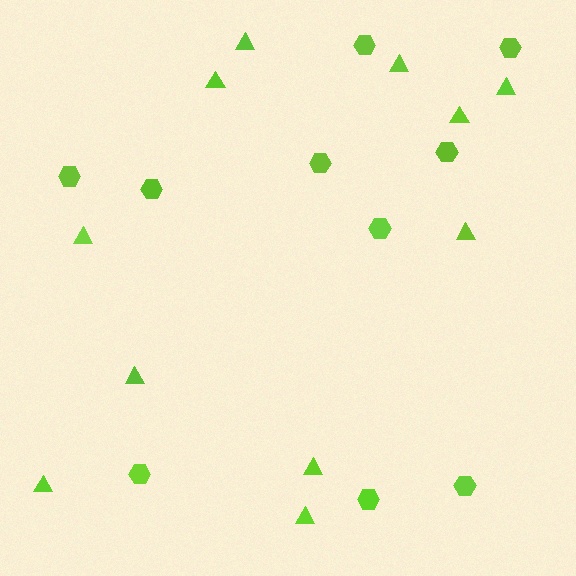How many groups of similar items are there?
There are 2 groups: one group of hexagons (10) and one group of triangles (11).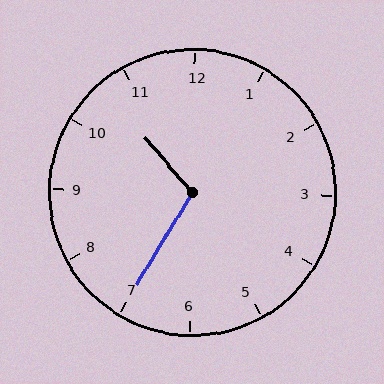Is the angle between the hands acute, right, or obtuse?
It is obtuse.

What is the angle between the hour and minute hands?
Approximately 108 degrees.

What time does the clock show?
10:35.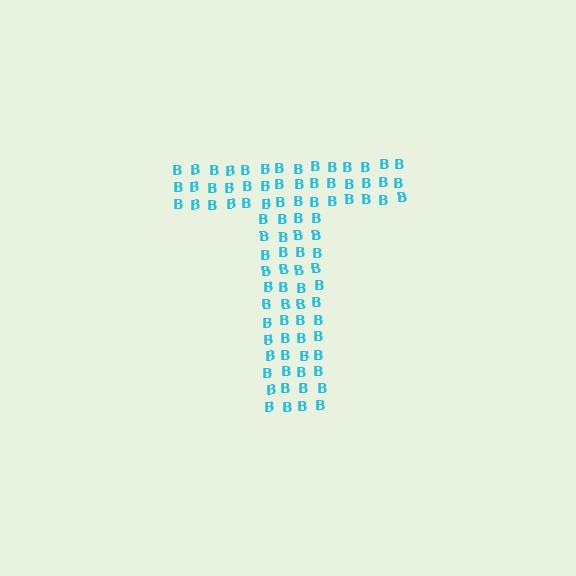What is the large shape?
The large shape is the letter T.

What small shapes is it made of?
It is made of small letter B's.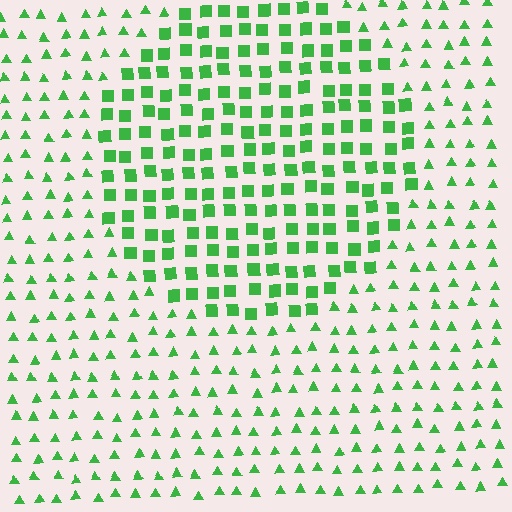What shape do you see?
I see a circle.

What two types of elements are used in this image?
The image uses squares inside the circle region and triangles outside it.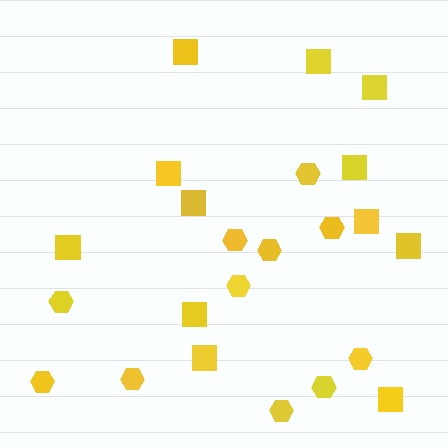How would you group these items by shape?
There are 2 groups: one group of hexagons (11) and one group of squares (12).